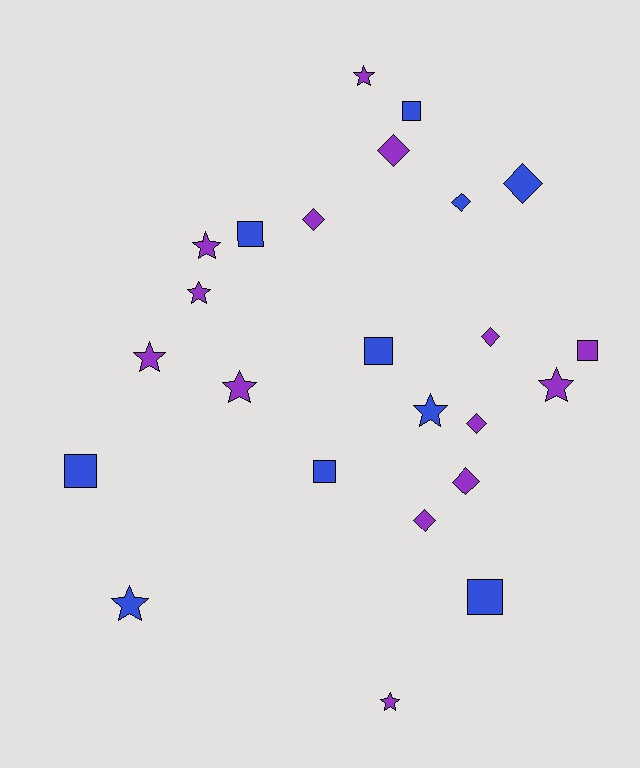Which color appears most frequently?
Purple, with 14 objects.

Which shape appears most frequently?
Star, with 9 objects.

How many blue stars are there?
There are 2 blue stars.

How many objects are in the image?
There are 24 objects.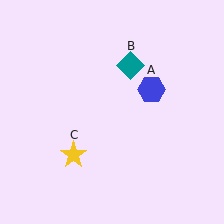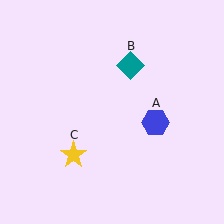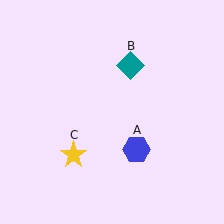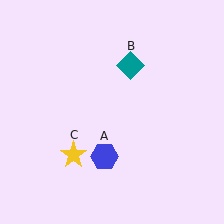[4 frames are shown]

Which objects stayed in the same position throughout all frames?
Teal diamond (object B) and yellow star (object C) remained stationary.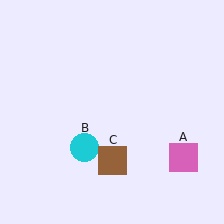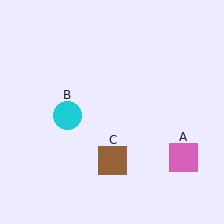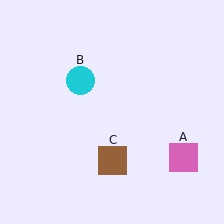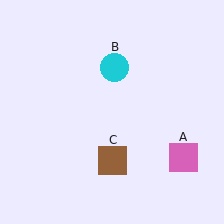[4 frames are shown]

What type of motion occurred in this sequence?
The cyan circle (object B) rotated clockwise around the center of the scene.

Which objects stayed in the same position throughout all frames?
Pink square (object A) and brown square (object C) remained stationary.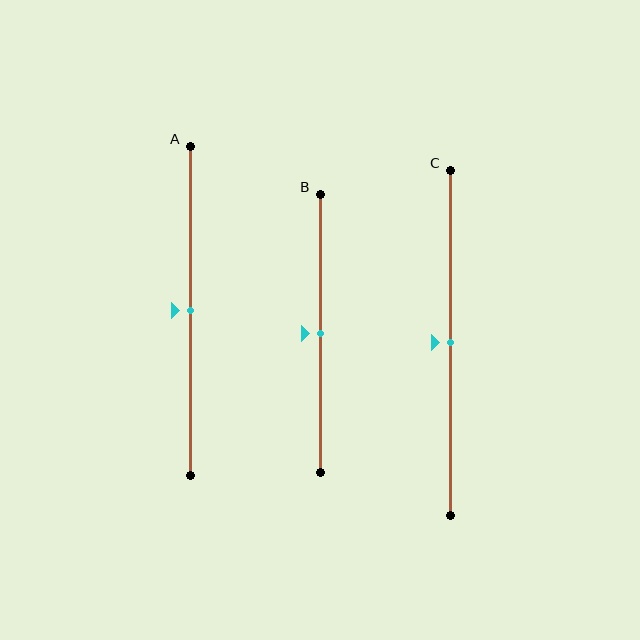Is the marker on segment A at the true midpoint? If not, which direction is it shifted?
Yes, the marker on segment A is at the true midpoint.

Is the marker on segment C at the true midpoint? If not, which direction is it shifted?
Yes, the marker on segment C is at the true midpoint.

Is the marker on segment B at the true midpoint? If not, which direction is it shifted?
Yes, the marker on segment B is at the true midpoint.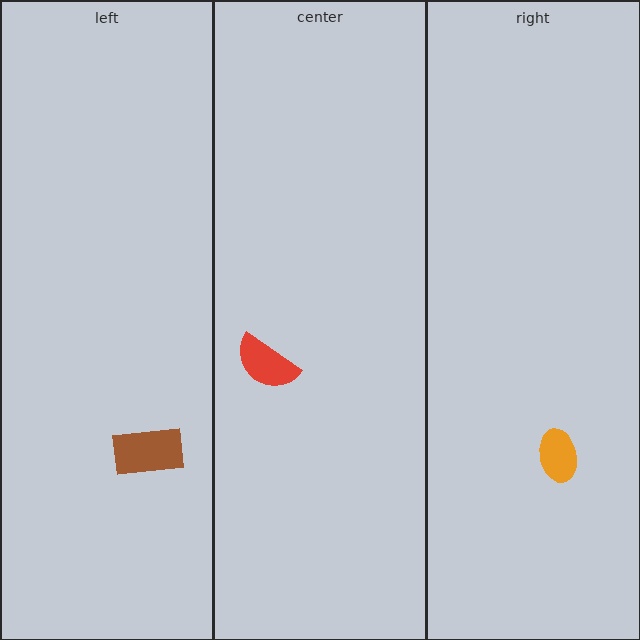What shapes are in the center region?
The red semicircle.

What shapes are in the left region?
The brown rectangle.